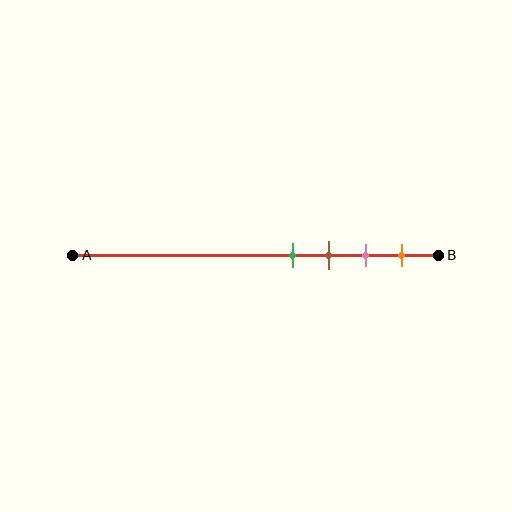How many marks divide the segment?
There are 4 marks dividing the segment.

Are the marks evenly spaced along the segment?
Yes, the marks are approximately evenly spaced.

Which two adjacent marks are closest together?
The green and brown marks are the closest adjacent pair.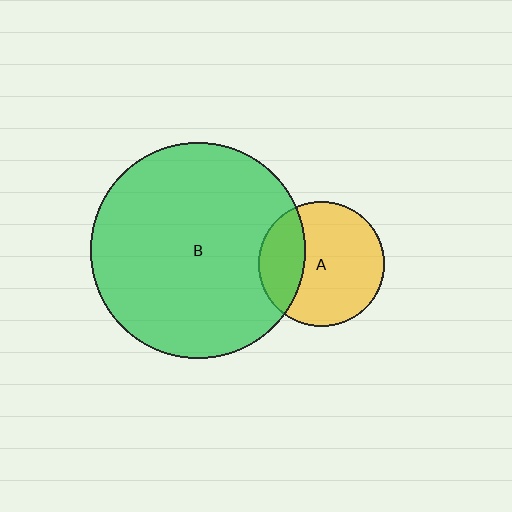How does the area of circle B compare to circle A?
Approximately 2.9 times.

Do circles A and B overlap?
Yes.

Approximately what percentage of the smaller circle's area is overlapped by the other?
Approximately 30%.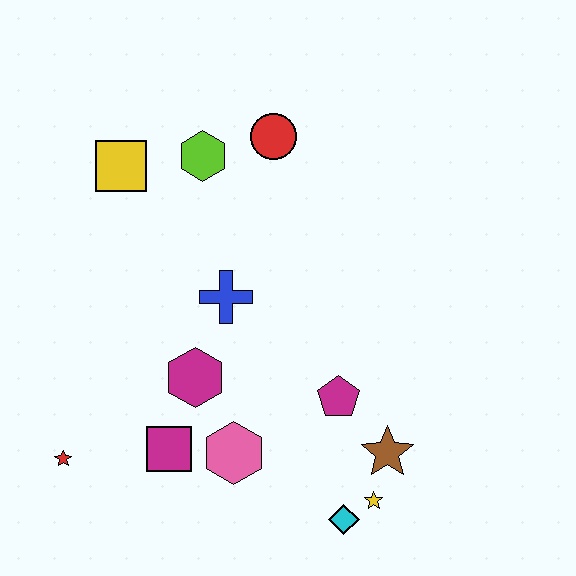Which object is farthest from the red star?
The red circle is farthest from the red star.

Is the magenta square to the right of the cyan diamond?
No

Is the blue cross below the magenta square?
No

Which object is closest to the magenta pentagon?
The brown star is closest to the magenta pentagon.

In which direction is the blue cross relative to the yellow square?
The blue cross is below the yellow square.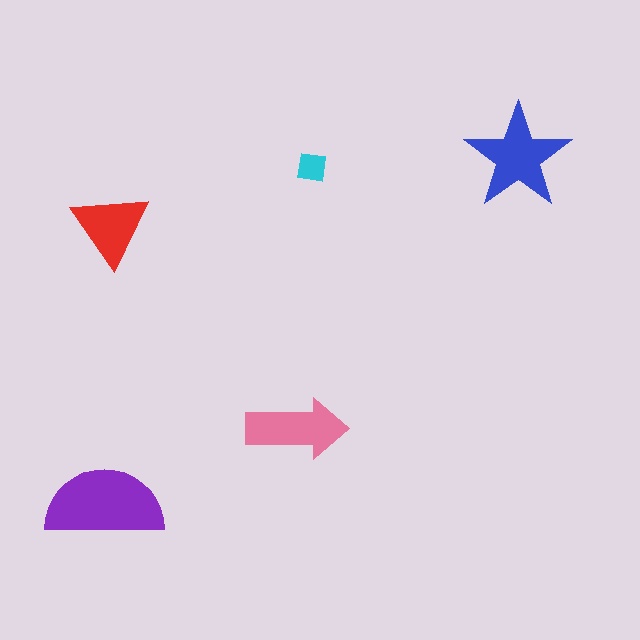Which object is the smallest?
The cyan square.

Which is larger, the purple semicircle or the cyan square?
The purple semicircle.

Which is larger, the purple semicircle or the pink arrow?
The purple semicircle.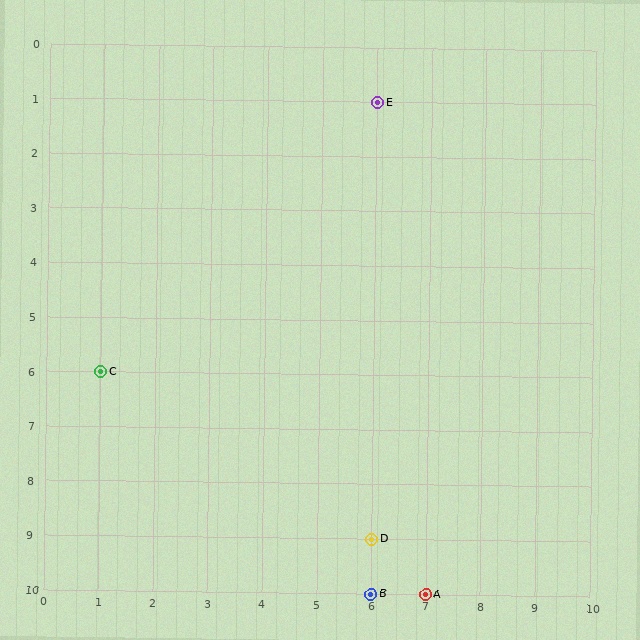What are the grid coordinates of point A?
Point A is at grid coordinates (7, 10).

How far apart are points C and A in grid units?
Points C and A are 6 columns and 4 rows apart (about 7.2 grid units diagonally).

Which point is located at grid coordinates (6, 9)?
Point D is at (6, 9).